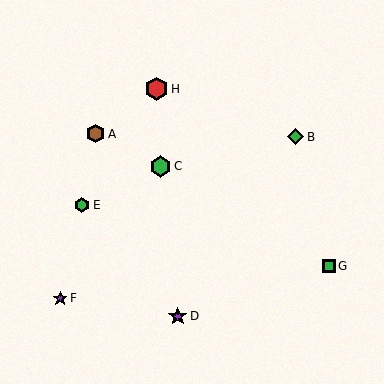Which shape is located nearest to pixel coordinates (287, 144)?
The green diamond (labeled B) at (295, 137) is nearest to that location.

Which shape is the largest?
The red hexagon (labeled H) is the largest.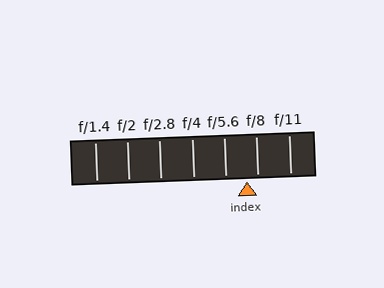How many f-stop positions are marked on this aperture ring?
There are 7 f-stop positions marked.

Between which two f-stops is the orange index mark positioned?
The index mark is between f/5.6 and f/8.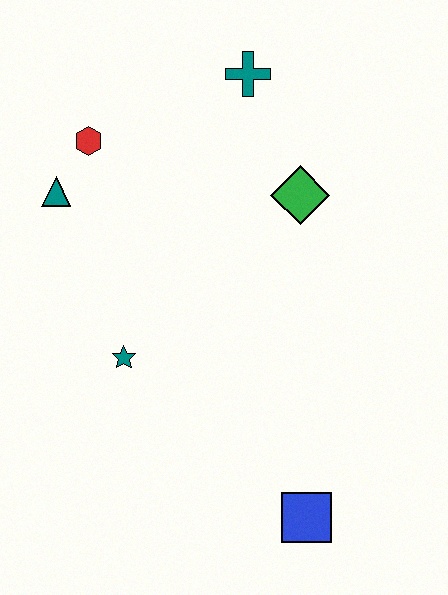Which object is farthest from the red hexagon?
The blue square is farthest from the red hexagon.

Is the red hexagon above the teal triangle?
Yes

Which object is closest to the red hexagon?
The teal triangle is closest to the red hexagon.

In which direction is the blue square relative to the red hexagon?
The blue square is below the red hexagon.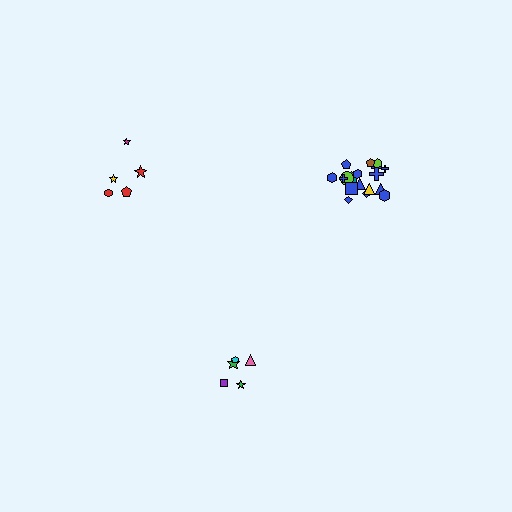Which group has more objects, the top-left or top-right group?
The top-right group.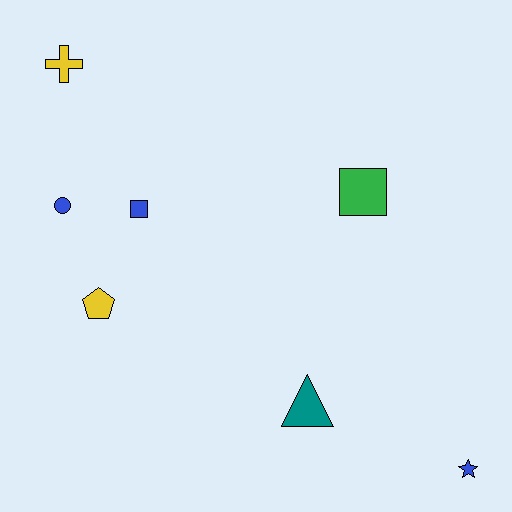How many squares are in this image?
There are 2 squares.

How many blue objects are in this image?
There are 3 blue objects.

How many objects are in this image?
There are 7 objects.